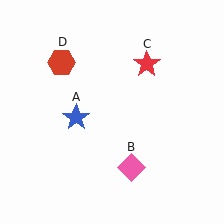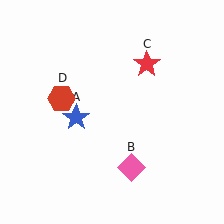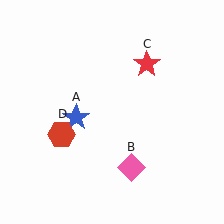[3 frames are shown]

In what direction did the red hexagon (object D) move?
The red hexagon (object D) moved down.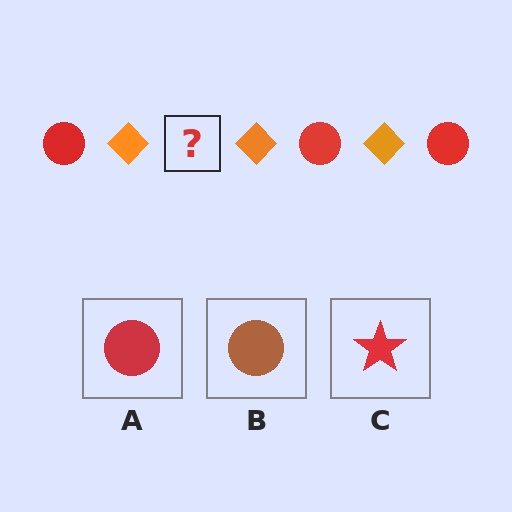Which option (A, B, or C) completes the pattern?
A.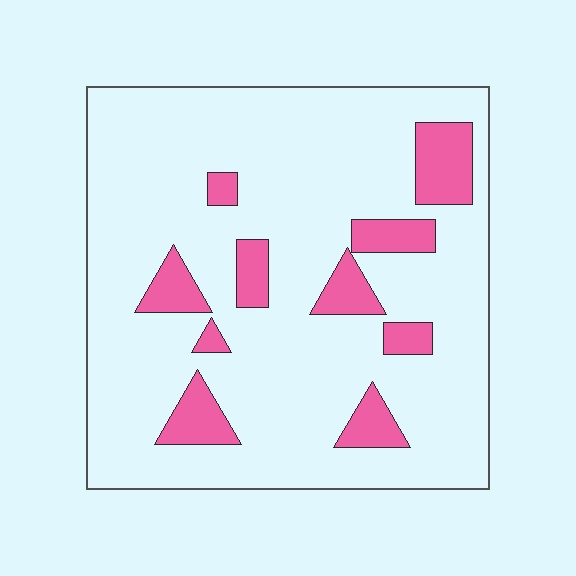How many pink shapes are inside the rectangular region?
10.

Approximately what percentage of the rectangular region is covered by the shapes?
Approximately 15%.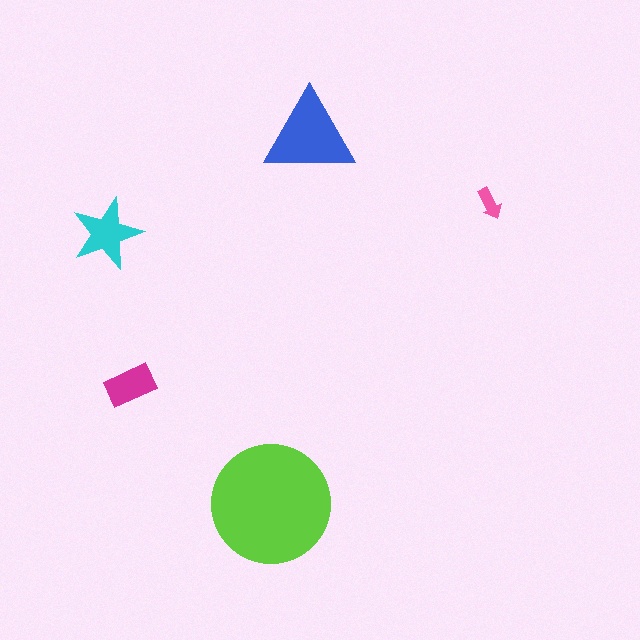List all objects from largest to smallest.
The lime circle, the blue triangle, the cyan star, the magenta rectangle, the pink arrow.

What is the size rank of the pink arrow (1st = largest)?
5th.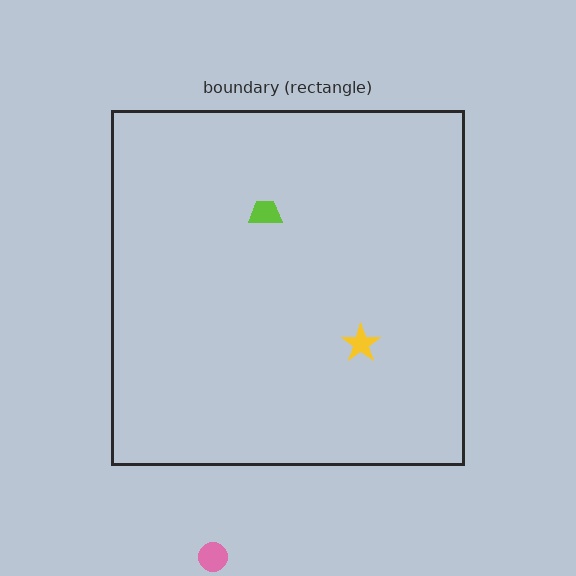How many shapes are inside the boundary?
2 inside, 1 outside.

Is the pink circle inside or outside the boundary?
Outside.